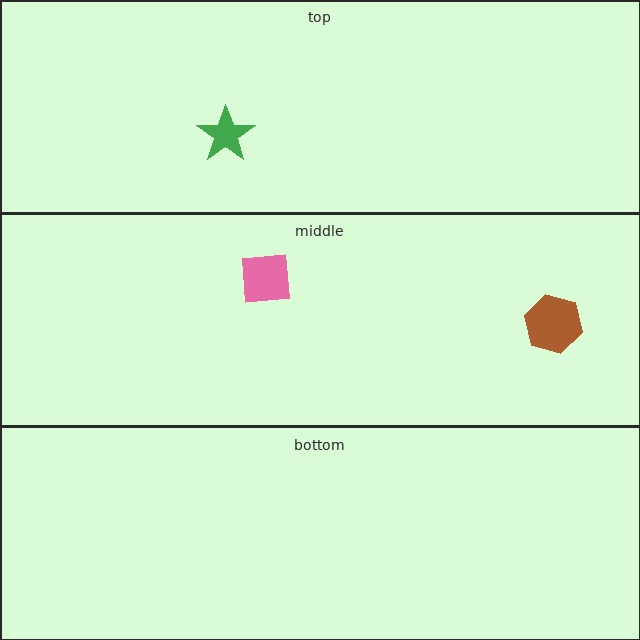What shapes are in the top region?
The green star.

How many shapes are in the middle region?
2.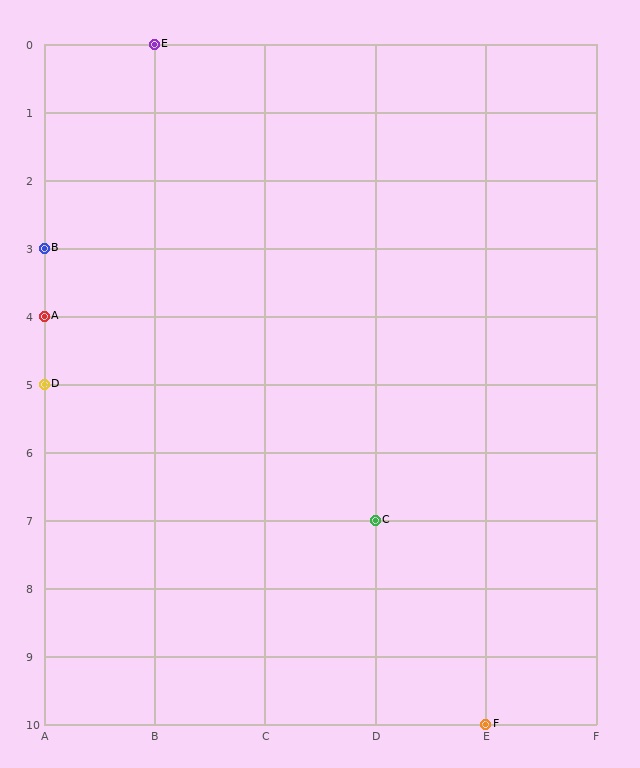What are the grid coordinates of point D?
Point D is at grid coordinates (A, 5).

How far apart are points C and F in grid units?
Points C and F are 1 column and 3 rows apart (about 3.2 grid units diagonally).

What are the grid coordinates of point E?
Point E is at grid coordinates (B, 0).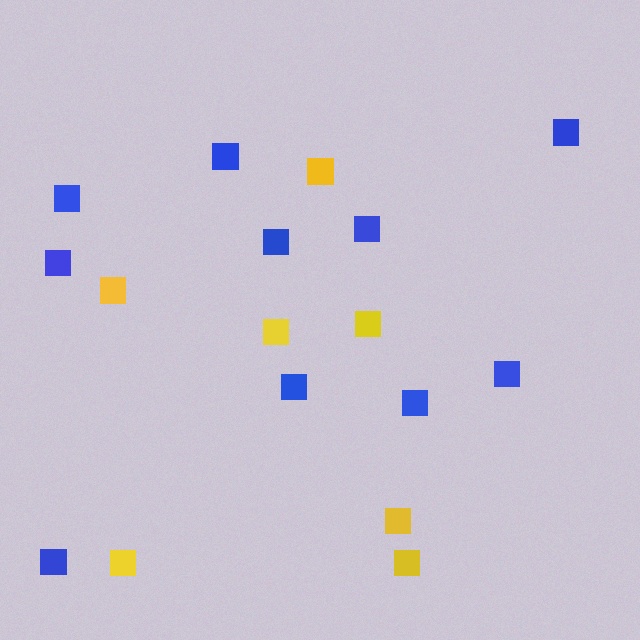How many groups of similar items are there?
There are 2 groups: one group of yellow squares (7) and one group of blue squares (10).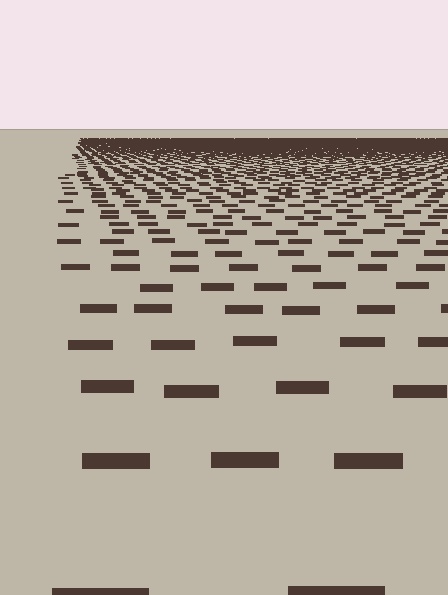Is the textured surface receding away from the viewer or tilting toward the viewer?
The surface is receding away from the viewer. Texture elements get smaller and denser toward the top.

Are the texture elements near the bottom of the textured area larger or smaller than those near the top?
Larger. Near the bottom, elements are closer to the viewer and appear at a bigger on-screen size.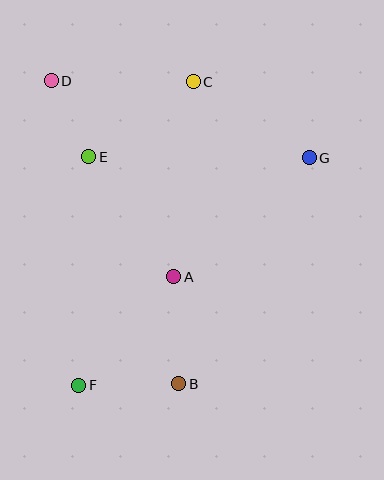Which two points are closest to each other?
Points D and E are closest to each other.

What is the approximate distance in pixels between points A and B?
The distance between A and B is approximately 107 pixels.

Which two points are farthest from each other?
Points B and D are farthest from each other.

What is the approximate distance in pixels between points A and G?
The distance between A and G is approximately 180 pixels.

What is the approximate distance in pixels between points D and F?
The distance between D and F is approximately 306 pixels.